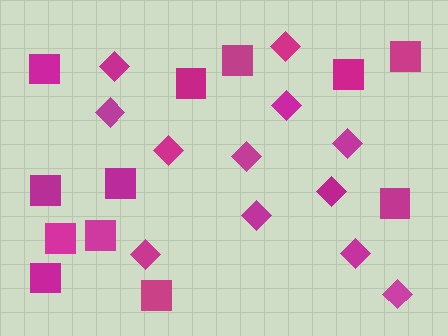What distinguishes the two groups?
There are 2 groups: one group of diamonds (12) and one group of squares (12).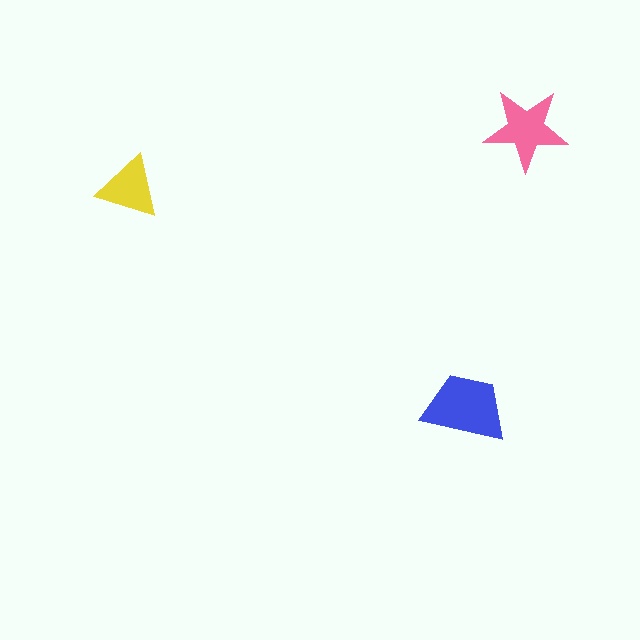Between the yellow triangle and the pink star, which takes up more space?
The pink star.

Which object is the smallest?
The yellow triangle.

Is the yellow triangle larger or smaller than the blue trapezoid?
Smaller.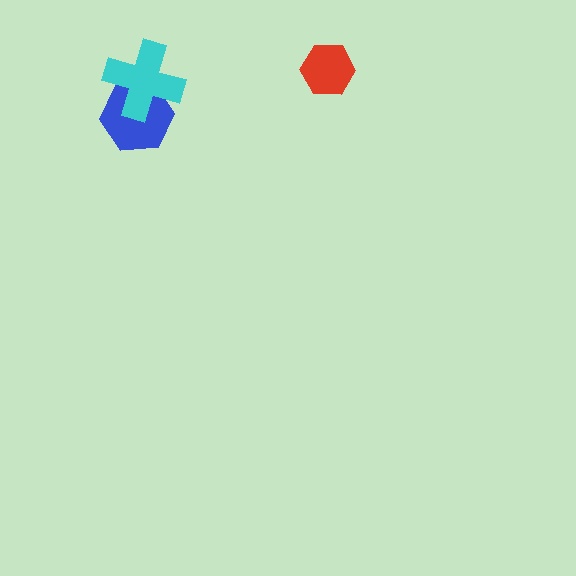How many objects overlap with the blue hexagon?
1 object overlaps with the blue hexagon.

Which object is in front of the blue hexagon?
The cyan cross is in front of the blue hexagon.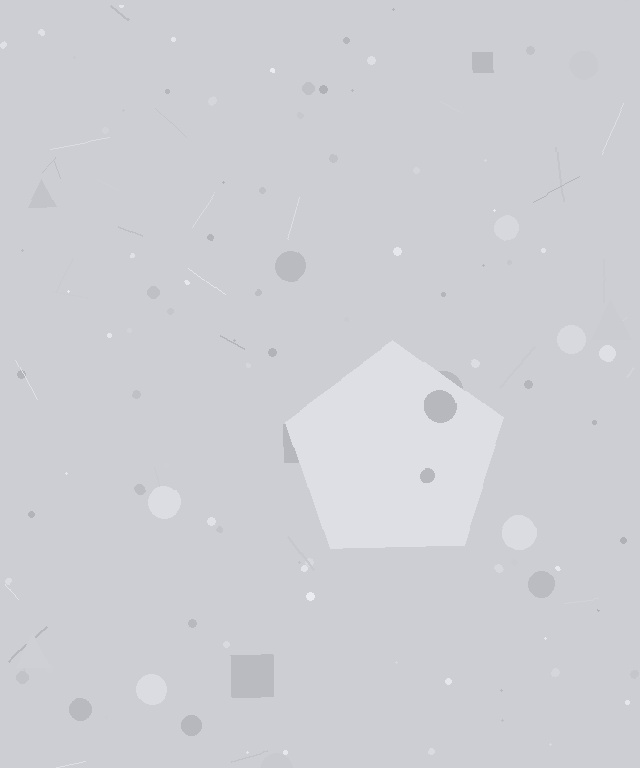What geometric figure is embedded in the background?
A pentagon is embedded in the background.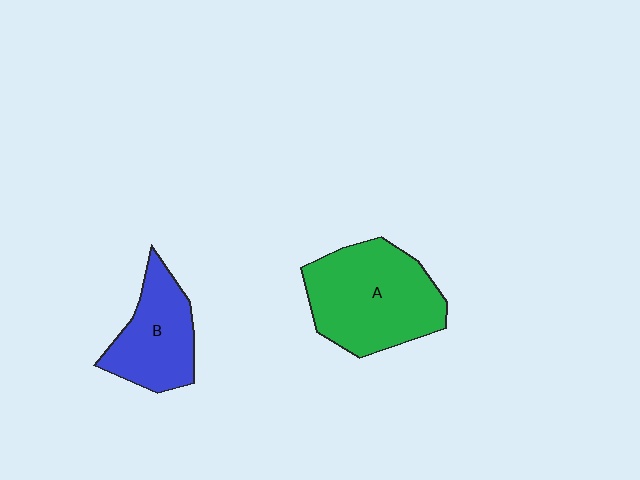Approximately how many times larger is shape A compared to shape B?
Approximately 1.5 times.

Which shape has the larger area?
Shape A (green).